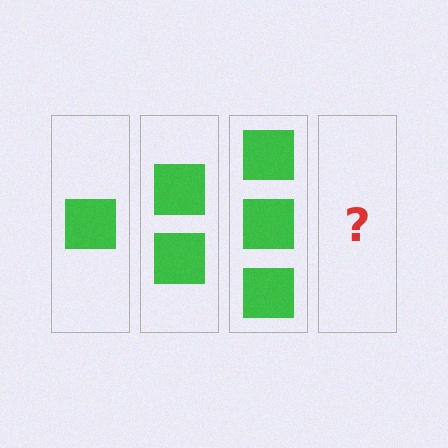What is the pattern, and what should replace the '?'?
The pattern is that each step adds one more square. The '?' should be 4 squares.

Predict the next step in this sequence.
The next step is 4 squares.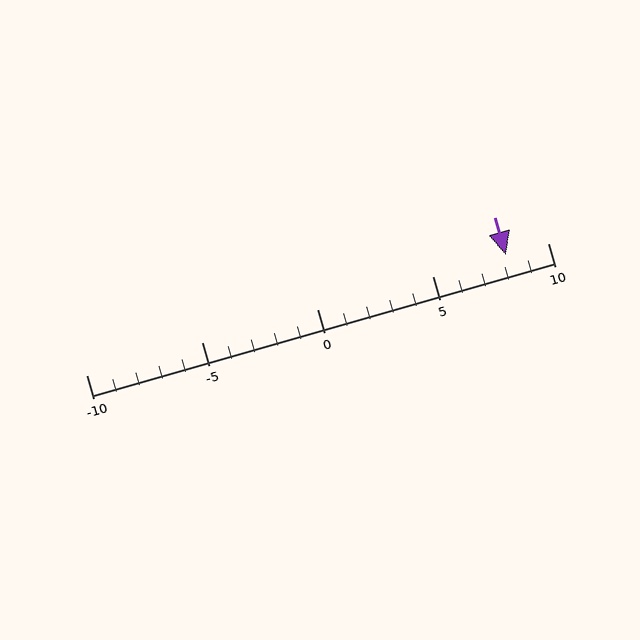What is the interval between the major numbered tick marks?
The major tick marks are spaced 5 units apart.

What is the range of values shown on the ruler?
The ruler shows values from -10 to 10.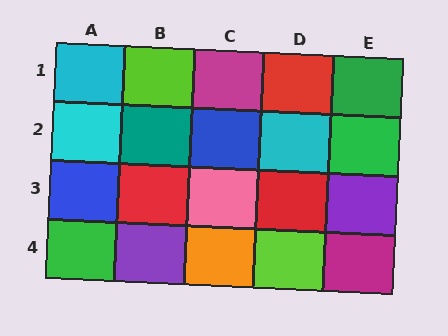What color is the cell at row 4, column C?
Orange.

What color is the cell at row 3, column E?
Purple.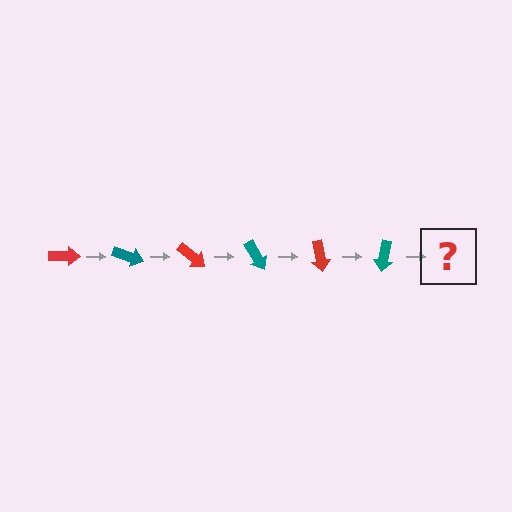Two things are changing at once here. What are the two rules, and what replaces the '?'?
The two rules are that it rotates 20 degrees each step and the color cycles through red and teal. The '?' should be a red arrow, rotated 120 degrees from the start.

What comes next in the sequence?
The next element should be a red arrow, rotated 120 degrees from the start.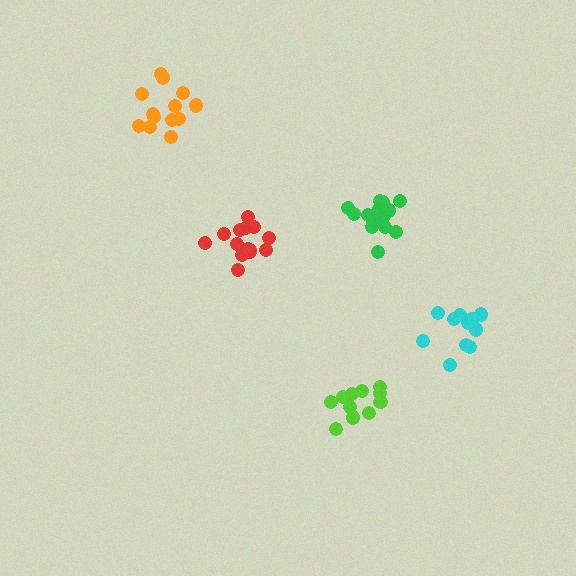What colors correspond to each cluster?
The clusters are colored: red, orange, green, lime, cyan.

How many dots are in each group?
Group 1: 15 dots, Group 2: 13 dots, Group 3: 15 dots, Group 4: 11 dots, Group 5: 11 dots (65 total).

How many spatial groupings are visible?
There are 5 spatial groupings.